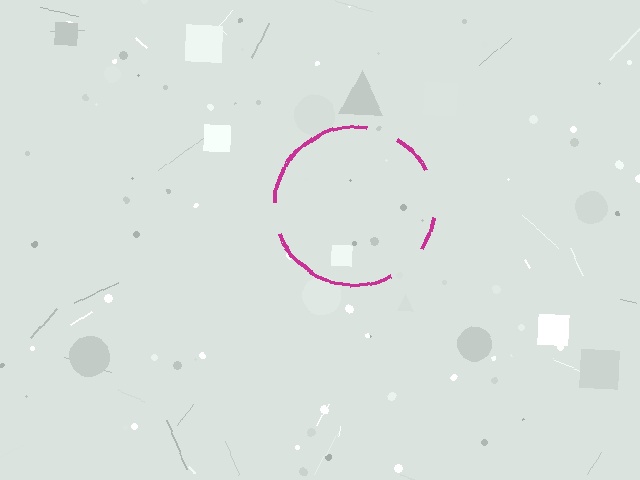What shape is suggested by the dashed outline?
The dashed outline suggests a circle.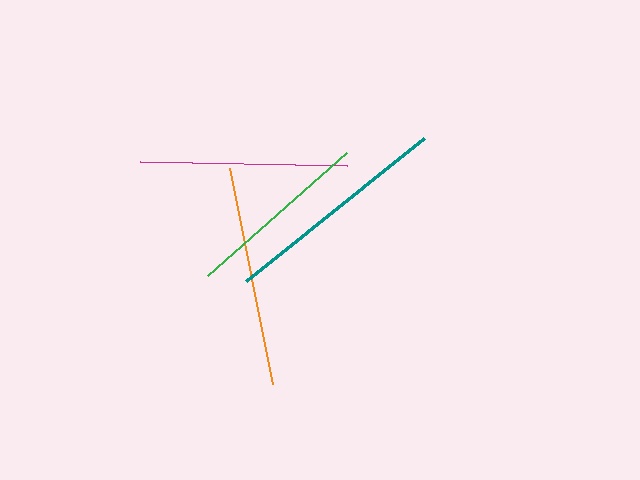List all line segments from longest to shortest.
From longest to shortest: teal, orange, magenta, green.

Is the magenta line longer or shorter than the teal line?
The teal line is longer than the magenta line.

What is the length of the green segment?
The green segment is approximately 185 pixels long.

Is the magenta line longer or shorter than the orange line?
The orange line is longer than the magenta line.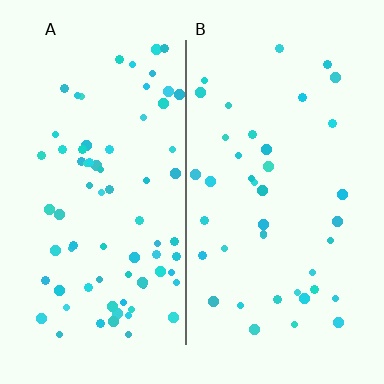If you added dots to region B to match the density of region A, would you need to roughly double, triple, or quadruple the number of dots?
Approximately double.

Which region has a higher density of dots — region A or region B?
A (the left).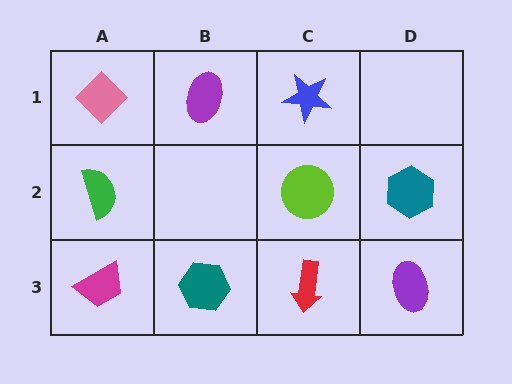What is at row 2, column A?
A green semicircle.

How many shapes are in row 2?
3 shapes.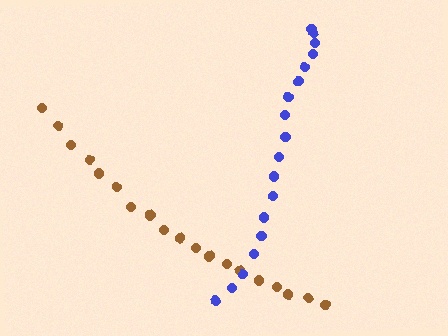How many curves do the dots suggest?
There are 2 distinct paths.